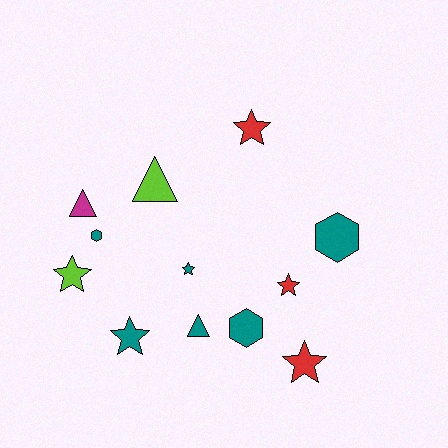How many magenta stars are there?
There are no magenta stars.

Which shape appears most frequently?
Star, with 6 objects.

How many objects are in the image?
There are 12 objects.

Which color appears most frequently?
Teal, with 6 objects.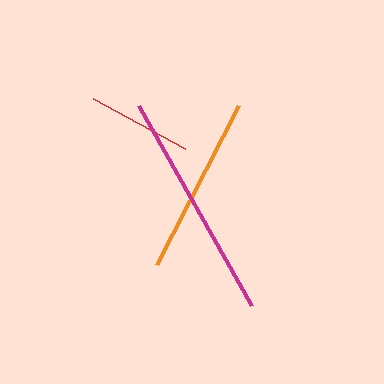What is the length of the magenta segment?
The magenta segment is approximately 230 pixels long.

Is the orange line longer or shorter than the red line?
The orange line is longer than the red line.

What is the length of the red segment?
The red segment is approximately 105 pixels long.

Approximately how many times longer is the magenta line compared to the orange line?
The magenta line is approximately 1.3 times the length of the orange line.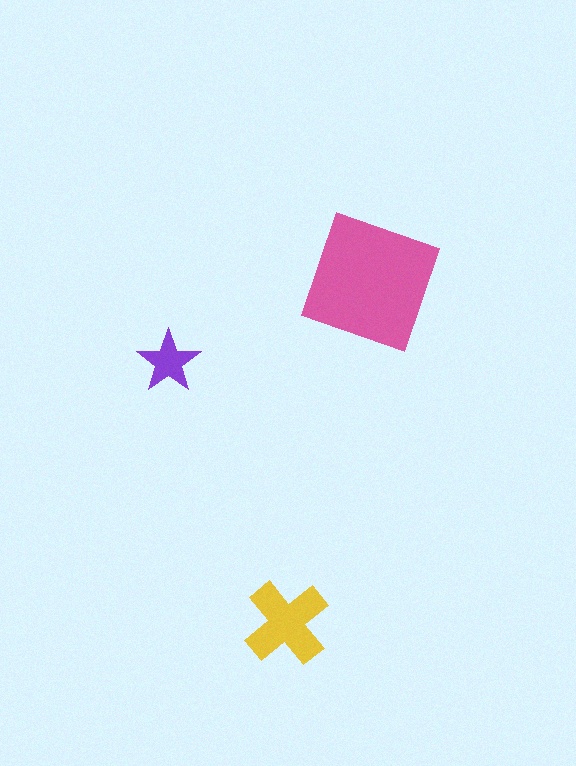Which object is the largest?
The pink square.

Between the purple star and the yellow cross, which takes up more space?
The yellow cross.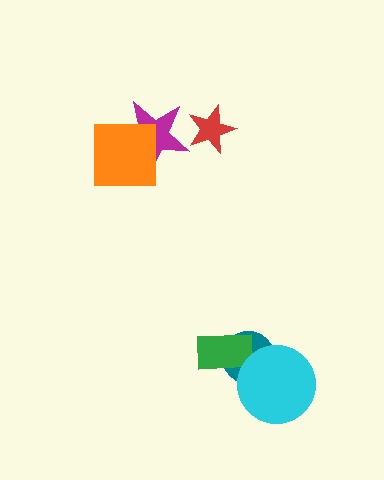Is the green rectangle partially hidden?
No, no other shape covers it.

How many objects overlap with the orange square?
1 object overlaps with the orange square.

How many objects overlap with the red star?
1 object overlaps with the red star.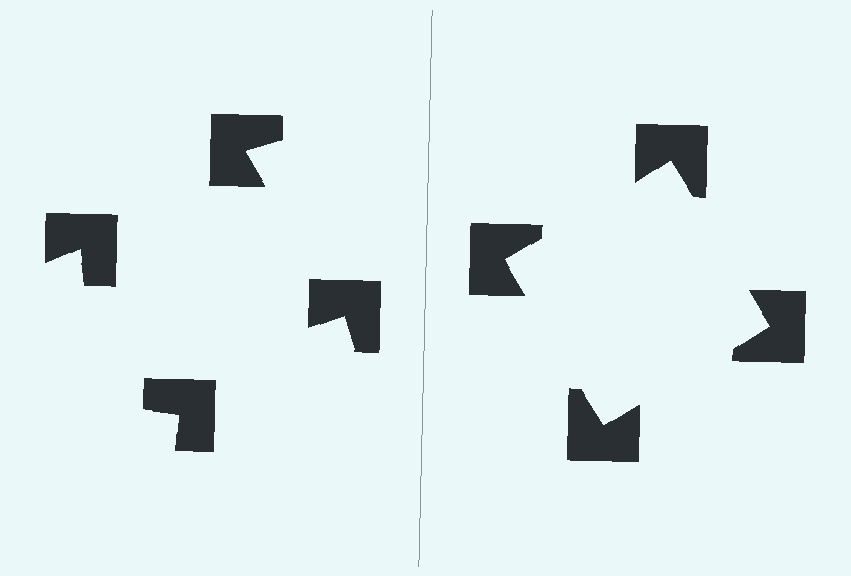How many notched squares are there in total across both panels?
8 — 4 on each side.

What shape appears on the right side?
An illusory square.